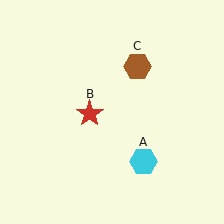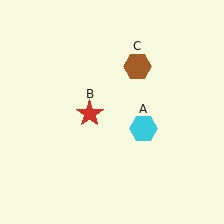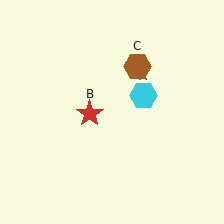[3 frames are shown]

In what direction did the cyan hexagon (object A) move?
The cyan hexagon (object A) moved up.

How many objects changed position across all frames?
1 object changed position: cyan hexagon (object A).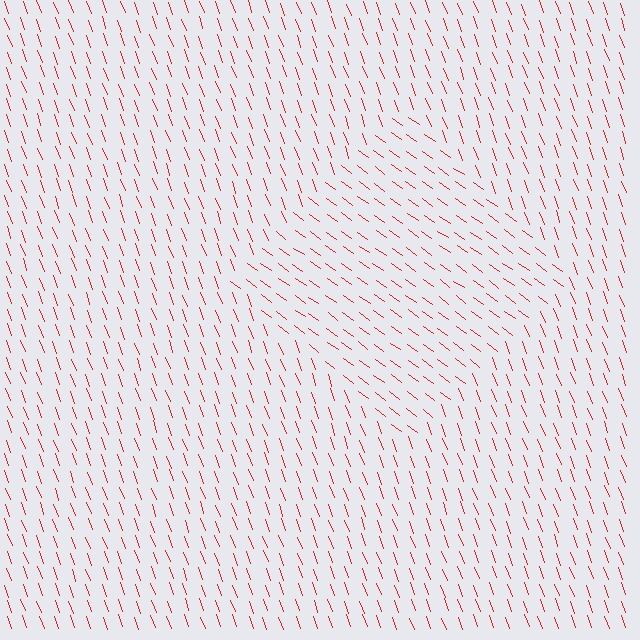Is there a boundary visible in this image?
Yes, there is a texture boundary formed by a change in line orientation.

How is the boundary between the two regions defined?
The boundary is defined purely by a change in line orientation (approximately 34 degrees difference). All lines are the same color and thickness.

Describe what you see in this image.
The image is filled with small red line segments. A diamond region in the image has lines oriented differently from the surrounding lines, creating a visible texture boundary.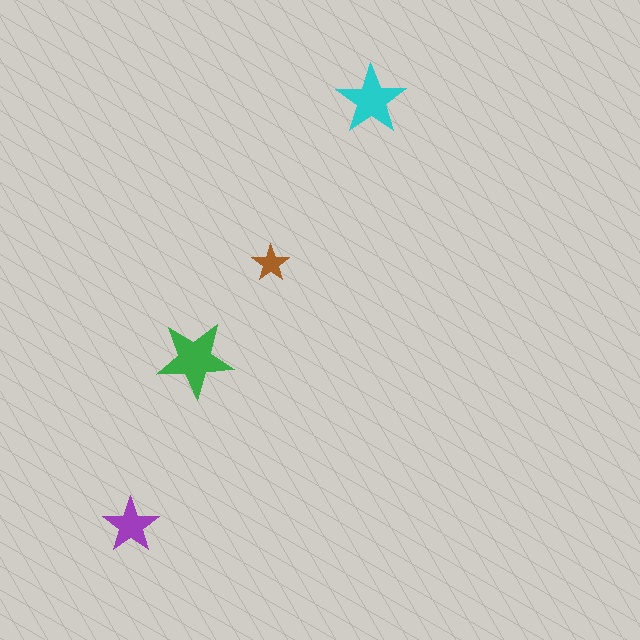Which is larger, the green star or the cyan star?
The green one.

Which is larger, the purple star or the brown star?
The purple one.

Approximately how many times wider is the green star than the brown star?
About 2 times wider.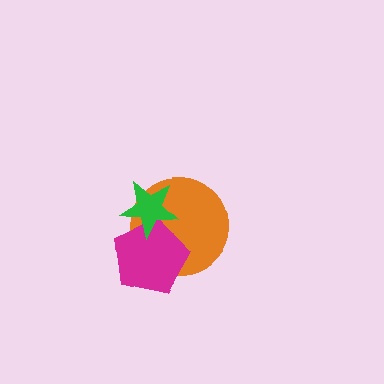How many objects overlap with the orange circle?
2 objects overlap with the orange circle.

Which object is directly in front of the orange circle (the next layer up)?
The magenta pentagon is directly in front of the orange circle.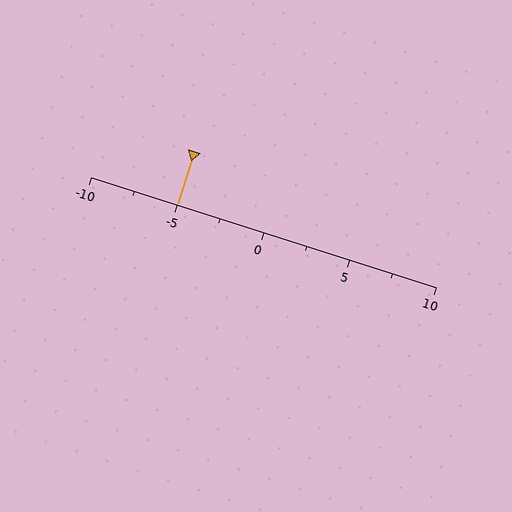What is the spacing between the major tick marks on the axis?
The major ticks are spaced 5 apart.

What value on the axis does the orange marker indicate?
The marker indicates approximately -5.